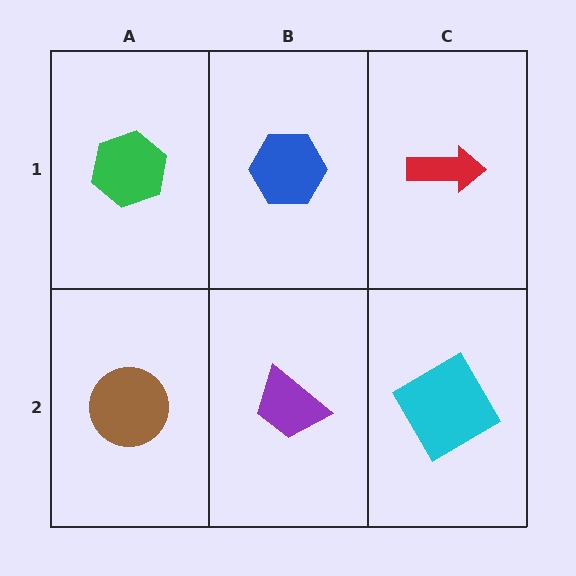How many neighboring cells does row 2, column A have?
2.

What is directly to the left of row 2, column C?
A purple trapezoid.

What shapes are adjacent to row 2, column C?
A red arrow (row 1, column C), a purple trapezoid (row 2, column B).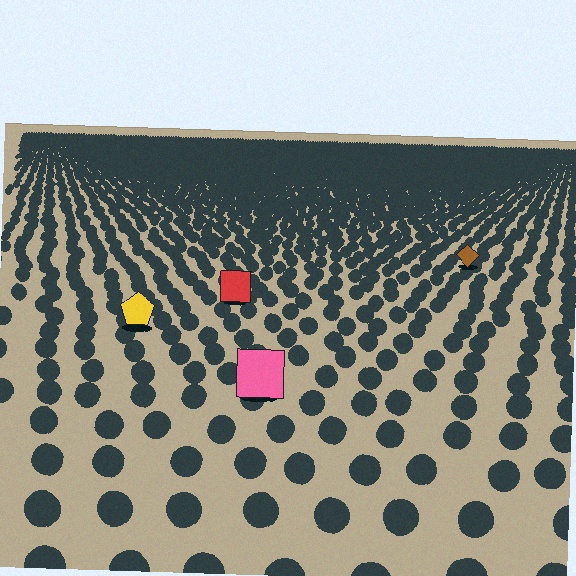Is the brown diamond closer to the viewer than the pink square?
No. The pink square is closer — you can tell from the texture gradient: the ground texture is coarser near it.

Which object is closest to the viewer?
The pink square is closest. The texture marks near it are larger and more spread out.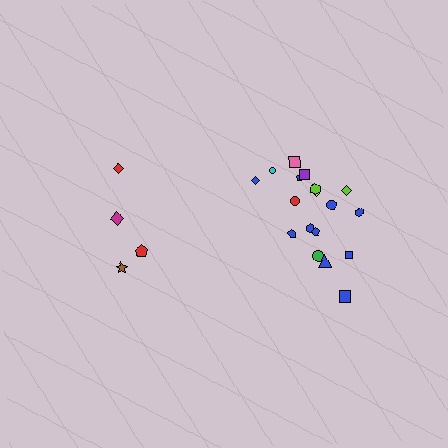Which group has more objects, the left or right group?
The right group.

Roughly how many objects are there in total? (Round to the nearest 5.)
Roughly 20 objects in total.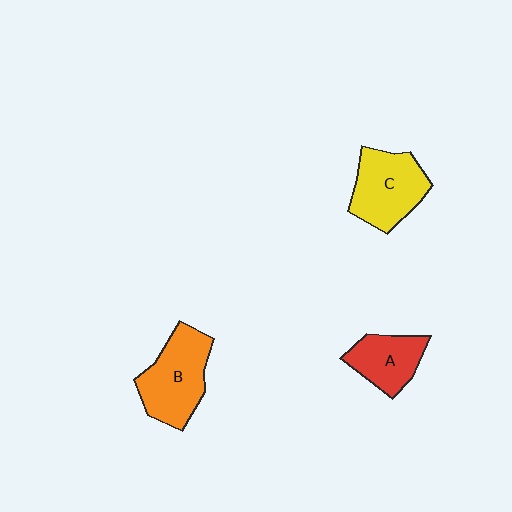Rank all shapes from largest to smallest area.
From largest to smallest: B (orange), C (yellow), A (red).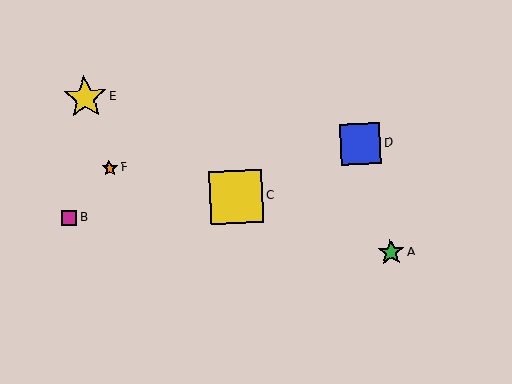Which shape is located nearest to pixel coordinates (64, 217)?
The magenta square (labeled B) at (69, 218) is nearest to that location.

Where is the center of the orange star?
The center of the orange star is at (110, 168).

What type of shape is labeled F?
Shape F is an orange star.